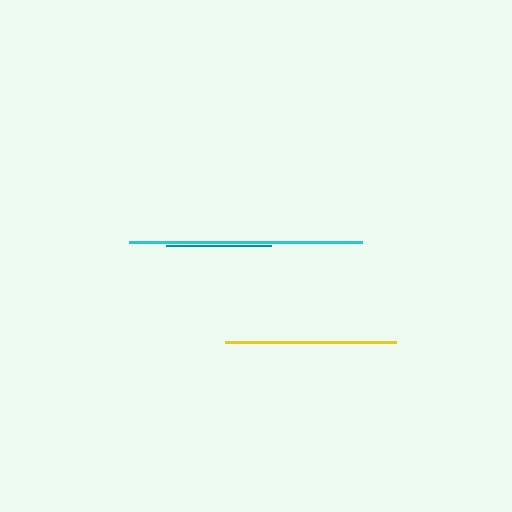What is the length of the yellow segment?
The yellow segment is approximately 170 pixels long.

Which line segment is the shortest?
The teal line is the shortest at approximately 105 pixels.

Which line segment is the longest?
The cyan line is the longest at approximately 232 pixels.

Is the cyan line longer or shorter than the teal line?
The cyan line is longer than the teal line.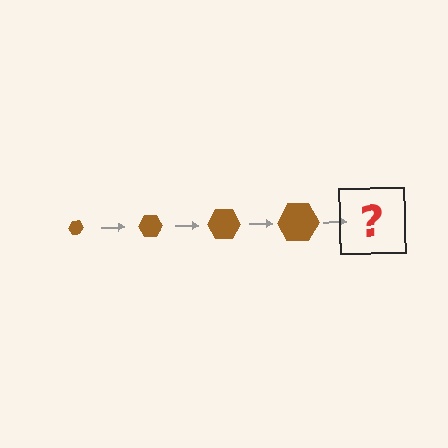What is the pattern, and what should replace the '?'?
The pattern is that the hexagon gets progressively larger each step. The '?' should be a brown hexagon, larger than the previous one.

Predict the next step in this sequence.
The next step is a brown hexagon, larger than the previous one.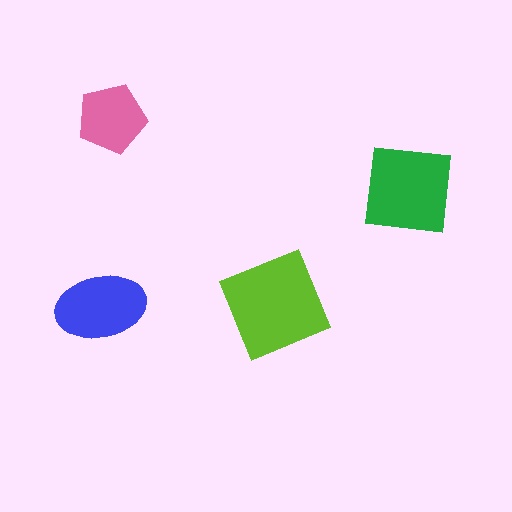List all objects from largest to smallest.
The lime diamond, the green square, the blue ellipse, the pink pentagon.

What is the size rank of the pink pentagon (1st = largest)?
4th.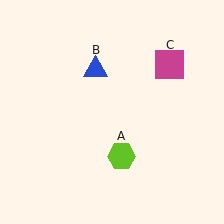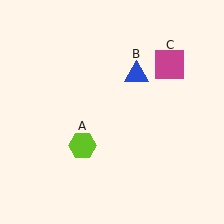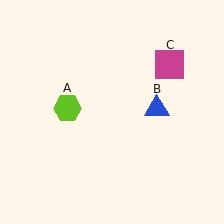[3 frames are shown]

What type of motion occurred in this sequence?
The lime hexagon (object A), blue triangle (object B) rotated clockwise around the center of the scene.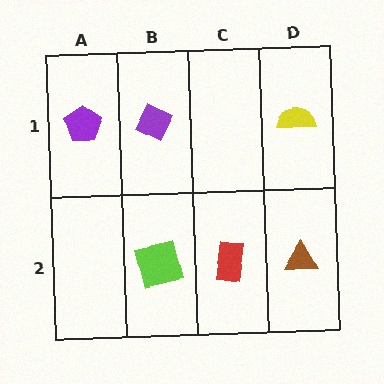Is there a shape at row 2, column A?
No, that cell is empty.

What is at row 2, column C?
A red rectangle.